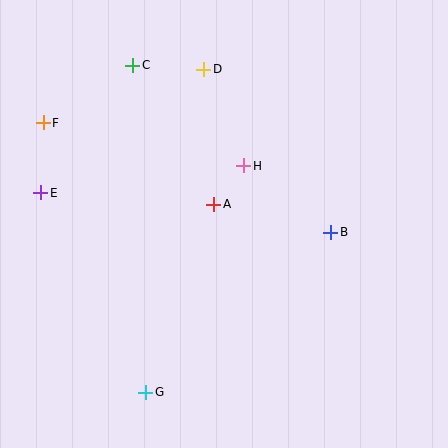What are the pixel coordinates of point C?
Point C is at (133, 65).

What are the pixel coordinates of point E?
Point E is at (41, 193).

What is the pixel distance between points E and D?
The distance between E and D is 205 pixels.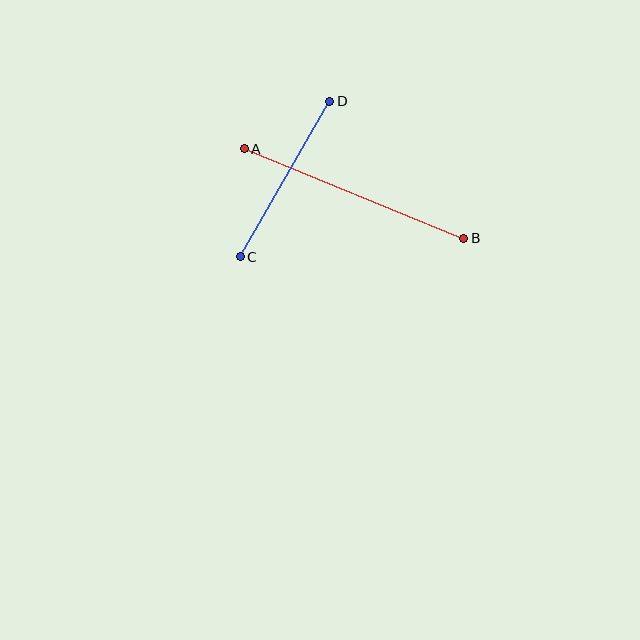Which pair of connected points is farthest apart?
Points A and B are farthest apart.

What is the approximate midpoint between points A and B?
The midpoint is at approximately (354, 193) pixels.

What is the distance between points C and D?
The distance is approximately 179 pixels.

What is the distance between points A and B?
The distance is approximately 237 pixels.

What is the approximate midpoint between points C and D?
The midpoint is at approximately (285, 179) pixels.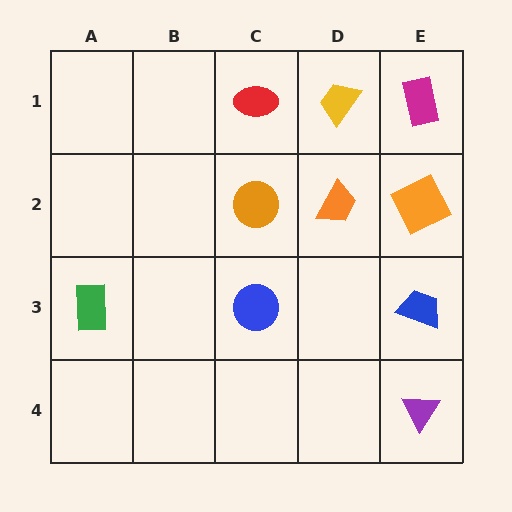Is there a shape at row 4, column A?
No, that cell is empty.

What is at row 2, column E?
An orange square.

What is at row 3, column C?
A blue circle.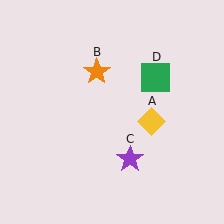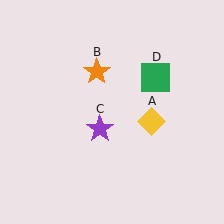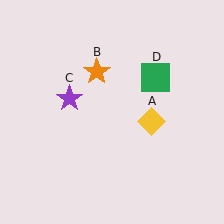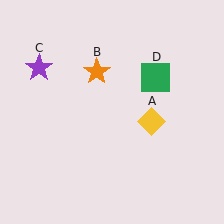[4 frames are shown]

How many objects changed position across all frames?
1 object changed position: purple star (object C).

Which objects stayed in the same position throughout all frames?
Yellow diamond (object A) and orange star (object B) and green square (object D) remained stationary.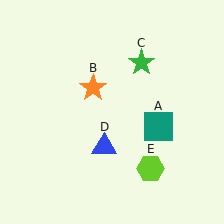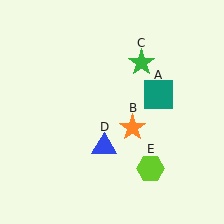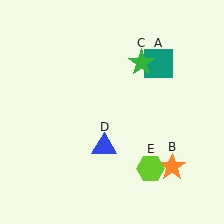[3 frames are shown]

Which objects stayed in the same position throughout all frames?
Green star (object C) and blue triangle (object D) and lime hexagon (object E) remained stationary.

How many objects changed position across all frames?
2 objects changed position: teal square (object A), orange star (object B).